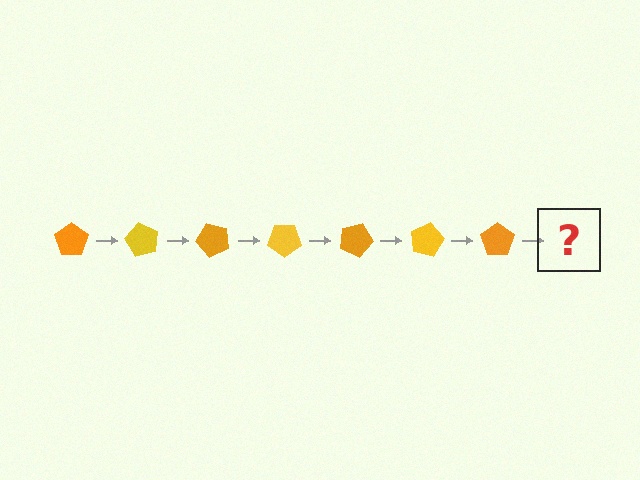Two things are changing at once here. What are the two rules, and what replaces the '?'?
The two rules are that it rotates 60 degrees each step and the color cycles through orange and yellow. The '?' should be a yellow pentagon, rotated 420 degrees from the start.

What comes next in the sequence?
The next element should be a yellow pentagon, rotated 420 degrees from the start.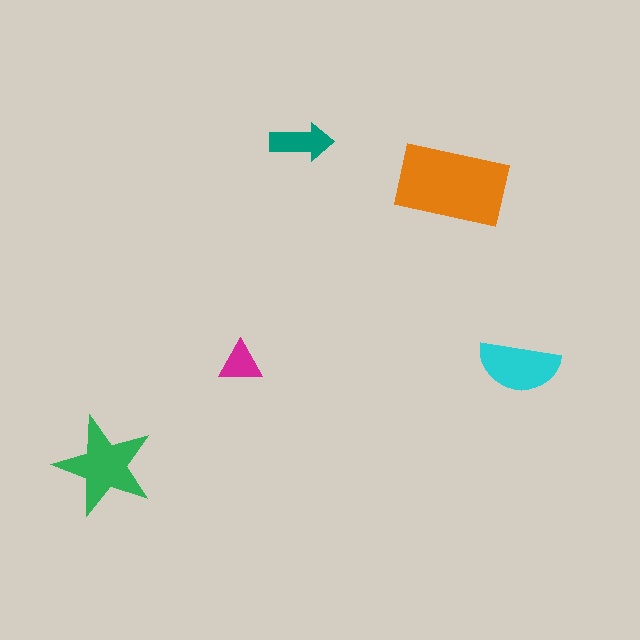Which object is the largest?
The orange rectangle.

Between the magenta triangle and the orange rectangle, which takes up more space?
The orange rectangle.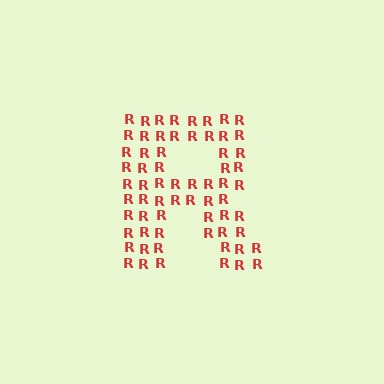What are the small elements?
The small elements are letter R's.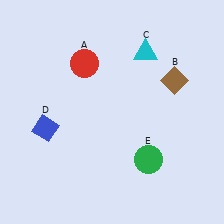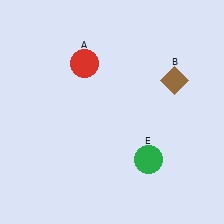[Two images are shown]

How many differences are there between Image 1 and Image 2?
There are 2 differences between the two images.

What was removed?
The cyan triangle (C), the blue diamond (D) were removed in Image 2.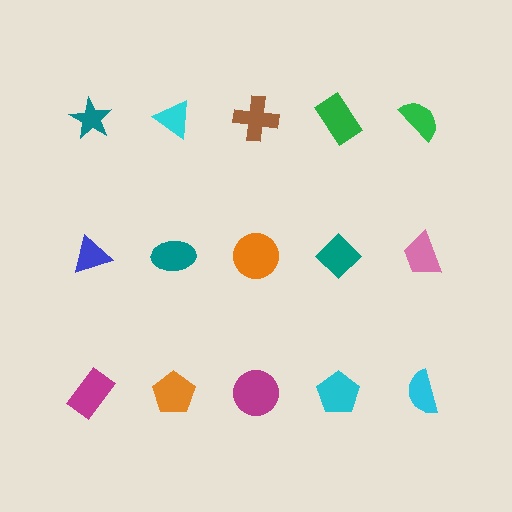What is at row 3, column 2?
An orange pentagon.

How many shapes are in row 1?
5 shapes.